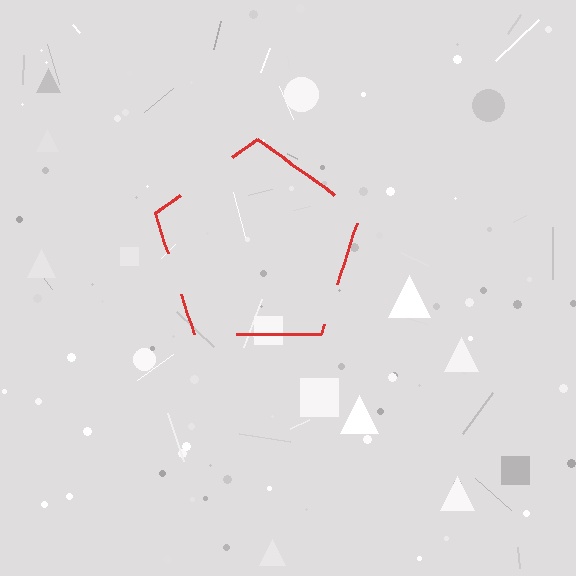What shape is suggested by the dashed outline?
The dashed outline suggests a pentagon.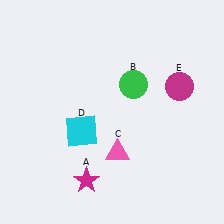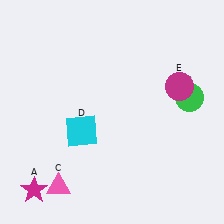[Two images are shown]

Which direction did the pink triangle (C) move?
The pink triangle (C) moved left.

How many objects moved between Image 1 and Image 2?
3 objects moved between the two images.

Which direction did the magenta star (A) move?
The magenta star (A) moved left.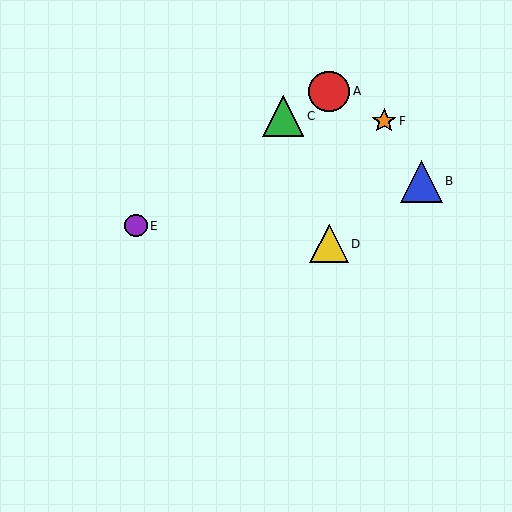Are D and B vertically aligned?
No, D is at x≈329 and B is at x≈421.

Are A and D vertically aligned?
Yes, both are at x≈329.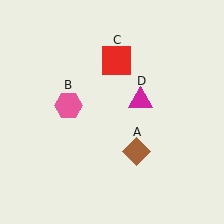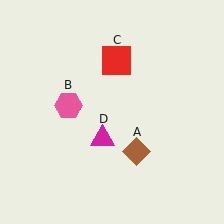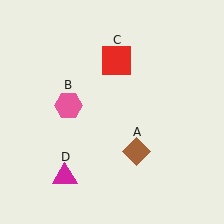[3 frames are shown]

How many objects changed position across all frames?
1 object changed position: magenta triangle (object D).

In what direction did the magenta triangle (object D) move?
The magenta triangle (object D) moved down and to the left.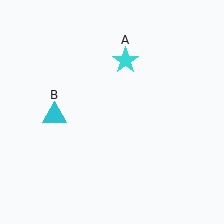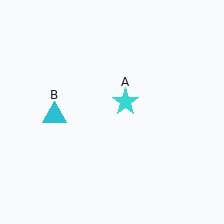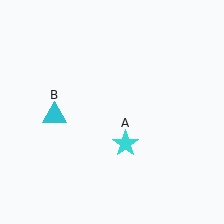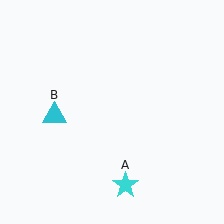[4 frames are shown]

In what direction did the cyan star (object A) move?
The cyan star (object A) moved down.